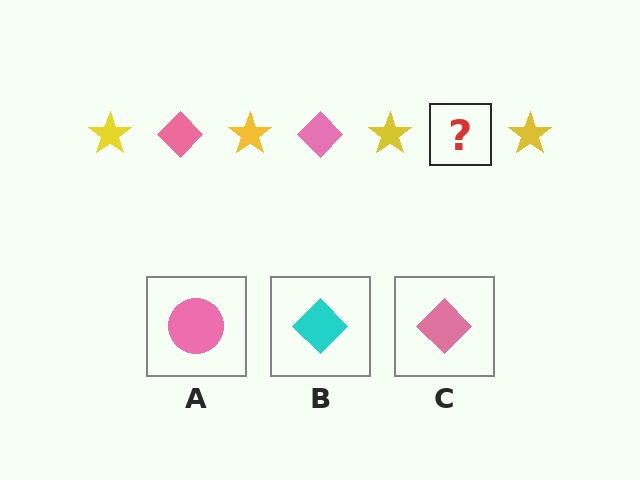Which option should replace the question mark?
Option C.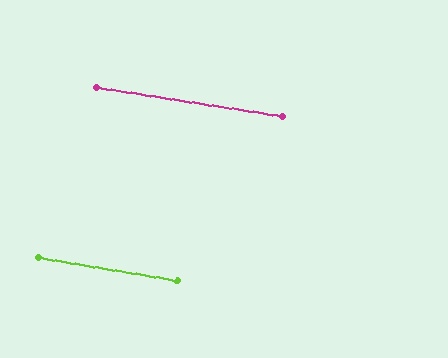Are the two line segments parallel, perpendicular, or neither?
Parallel — their directions differ by only 0.7°.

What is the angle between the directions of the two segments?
Approximately 1 degree.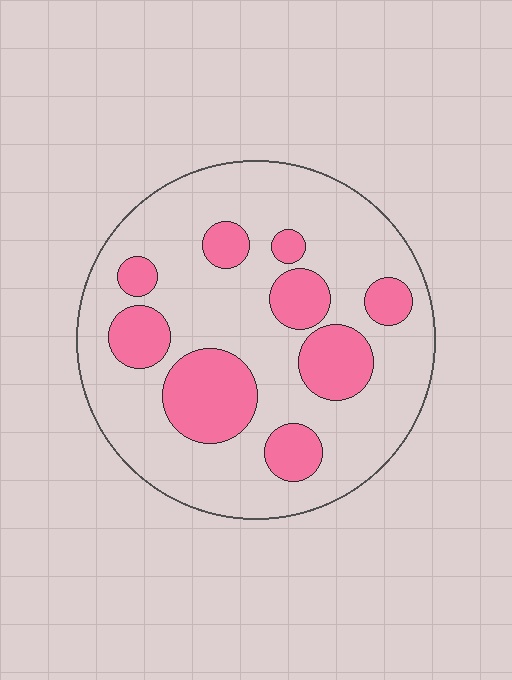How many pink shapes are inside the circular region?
9.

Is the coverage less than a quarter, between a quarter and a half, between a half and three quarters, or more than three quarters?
Between a quarter and a half.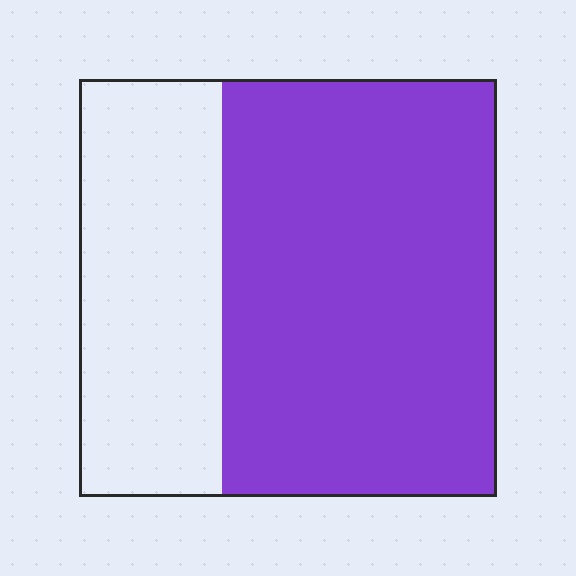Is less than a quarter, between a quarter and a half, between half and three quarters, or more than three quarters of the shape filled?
Between half and three quarters.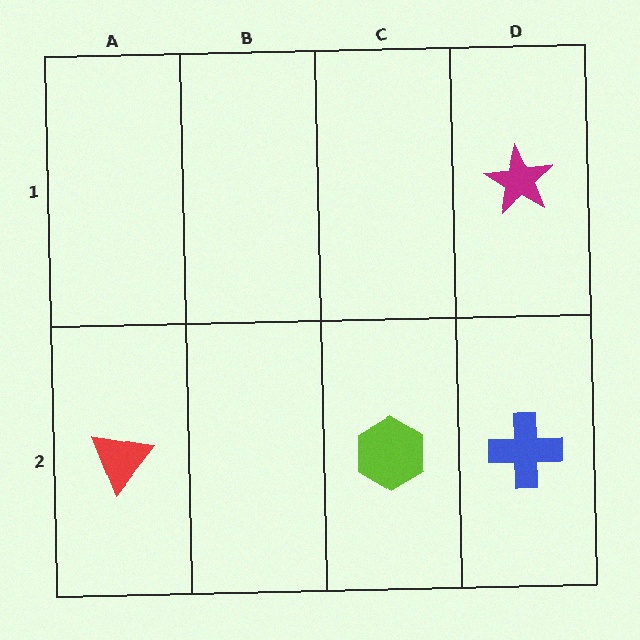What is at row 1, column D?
A magenta star.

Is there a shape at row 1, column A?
No, that cell is empty.